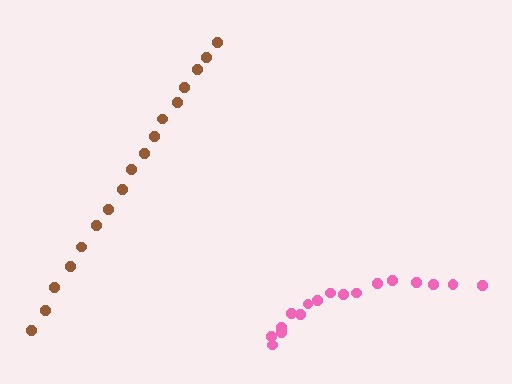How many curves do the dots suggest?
There are 2 distinct paths.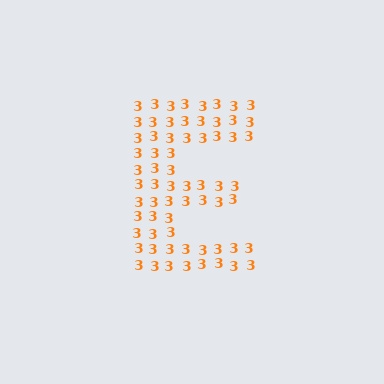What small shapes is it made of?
It is made of small digit 3's.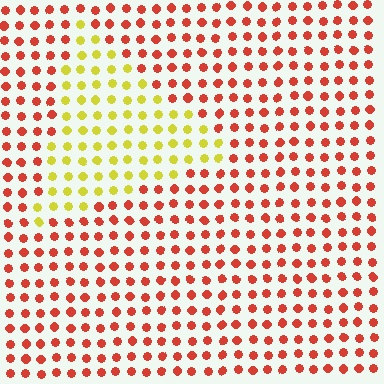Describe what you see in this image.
The image is filled with small red elements in a uniform arrangement. A triangle-shaped region is visible where the elements are tinted to a slightly different hue, forming a subtle color boundary.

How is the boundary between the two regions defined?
The boundary is defined purely by a slight shift in hue (about 59 degrees). Spacing, size, and orientation are identical on both sides.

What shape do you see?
I see a triangle.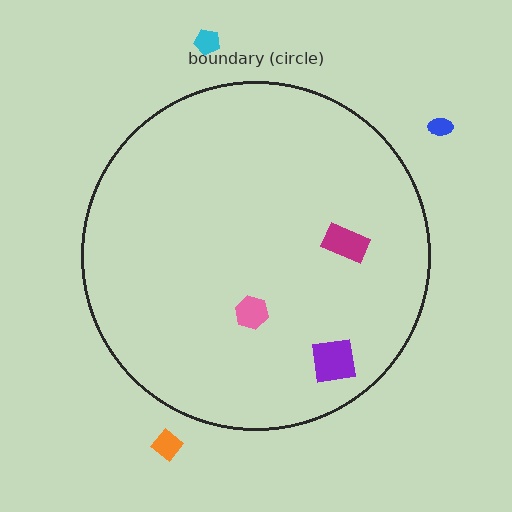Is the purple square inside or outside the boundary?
Inside.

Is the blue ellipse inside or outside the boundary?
Outside.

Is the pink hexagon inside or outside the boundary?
Inside.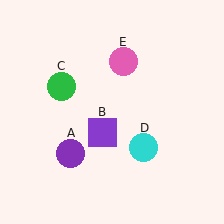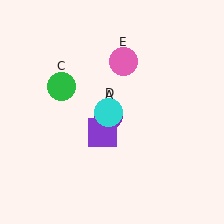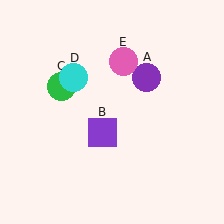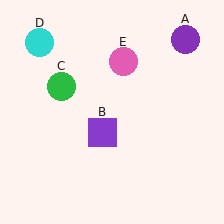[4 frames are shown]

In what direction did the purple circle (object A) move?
The purple circle (object A) moved up and to the right.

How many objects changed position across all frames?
2 objects changed position: purple circle (object A), cyan circle (object D).